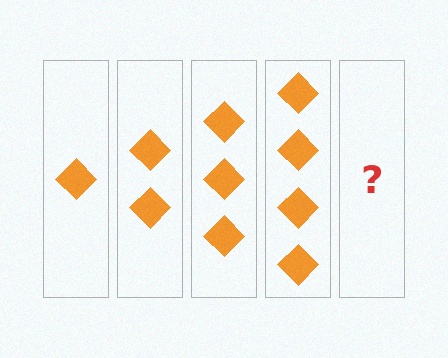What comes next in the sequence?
The next element should be 5 diamonds.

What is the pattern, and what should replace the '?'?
The pattern is that each step adds one more diamond. The '?' should be 5 diamonds.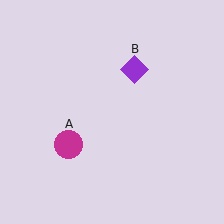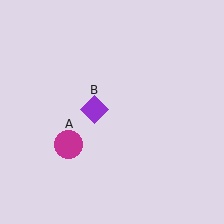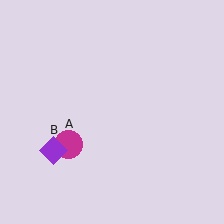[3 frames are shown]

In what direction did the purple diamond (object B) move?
The purple diamond (object B) moved down and to the left.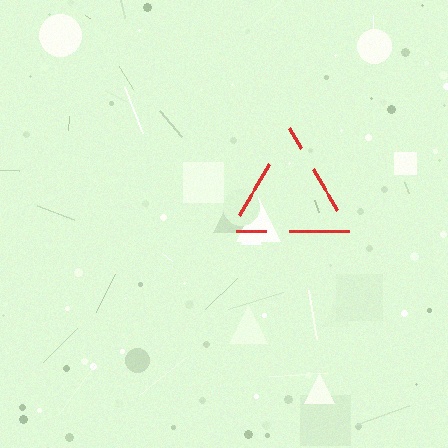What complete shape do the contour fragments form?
The contour fragments form a triangle.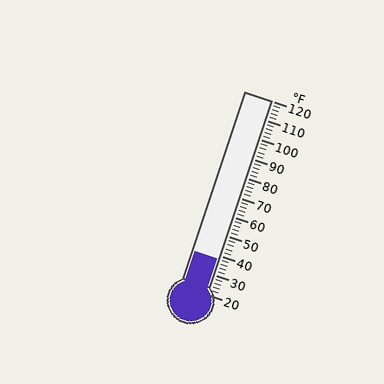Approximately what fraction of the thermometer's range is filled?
The thermometer is filled to approximately 20% of its range.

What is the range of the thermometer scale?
The thermometer scale ranges from 20°F to 120°F.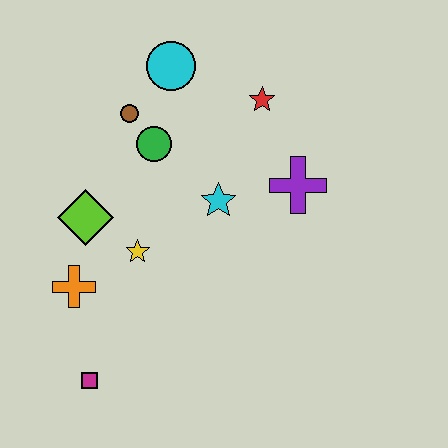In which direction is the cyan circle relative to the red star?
The cyan circle is to the left of the red star.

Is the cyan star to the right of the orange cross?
Yes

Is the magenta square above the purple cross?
No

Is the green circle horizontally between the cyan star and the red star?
No